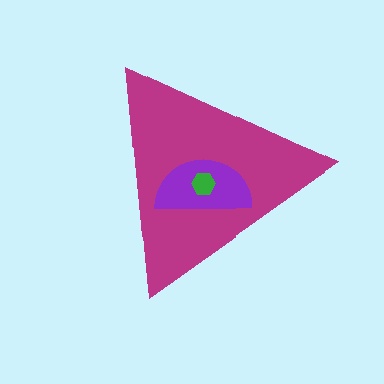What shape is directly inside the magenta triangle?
The purple semicircle.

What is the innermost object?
The green hexagon.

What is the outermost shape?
The magenta triangle.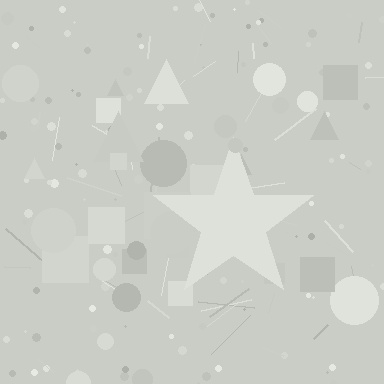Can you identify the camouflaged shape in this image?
The camouflaged shape is a star.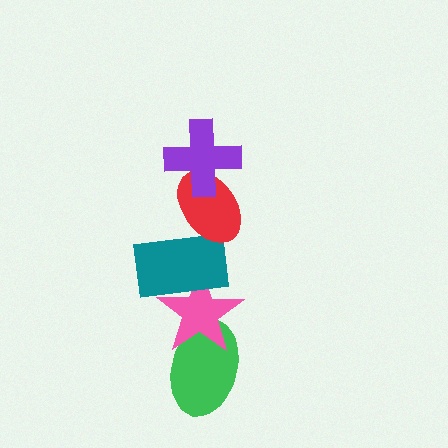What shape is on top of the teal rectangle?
The red ellipse is on top of the teal rectangle.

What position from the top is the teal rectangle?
The teal rectangle is 3rd from the top.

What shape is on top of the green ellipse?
The pink star is on top of the green ellipse.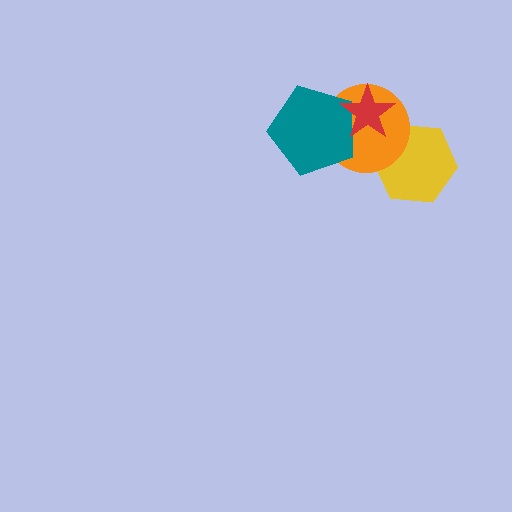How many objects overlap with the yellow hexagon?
1 object overlaps with the yellow hexagon.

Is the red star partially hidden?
No, no other shape covers it.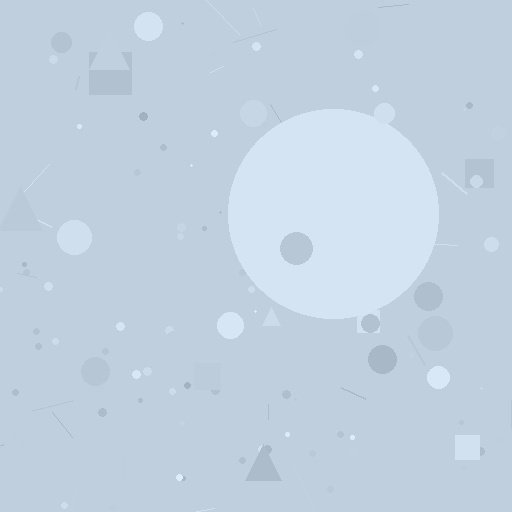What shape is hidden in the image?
A circle is hidden in the image.